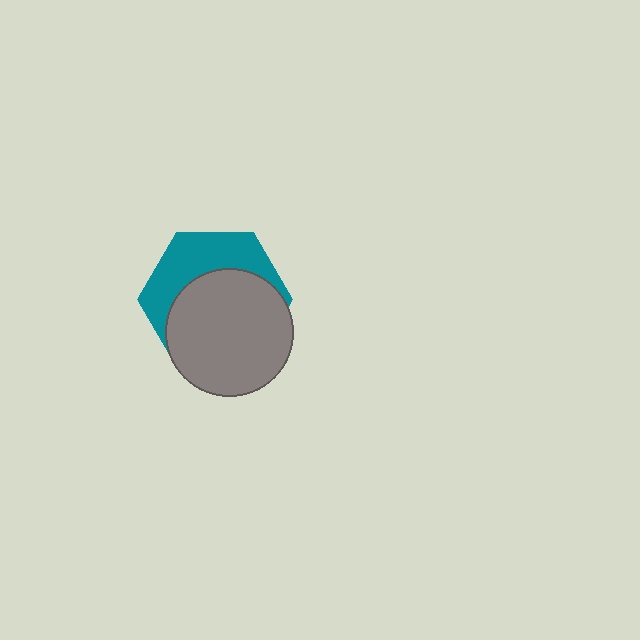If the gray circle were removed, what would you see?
You would see the complete teal hexagon.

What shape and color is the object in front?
The object in front is a gray circle.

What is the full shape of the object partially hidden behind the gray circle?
The partially hidden object is a teal hexagon.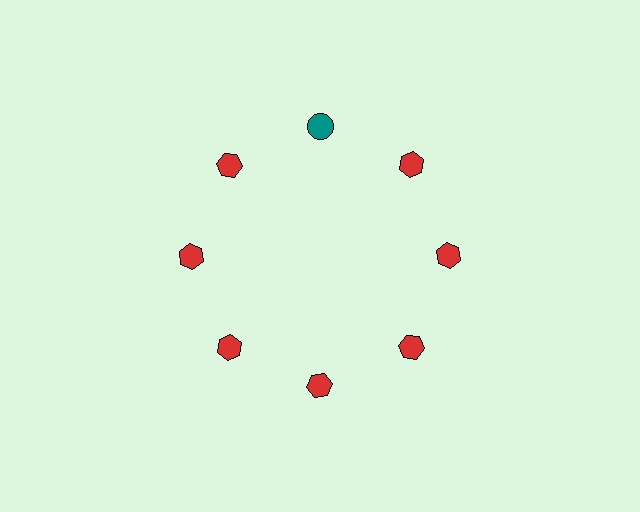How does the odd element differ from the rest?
It differs in both color (teal instead of red) and shape (circle instead of hexagon).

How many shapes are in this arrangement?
There are 8 shapes arranged in a ring pattern.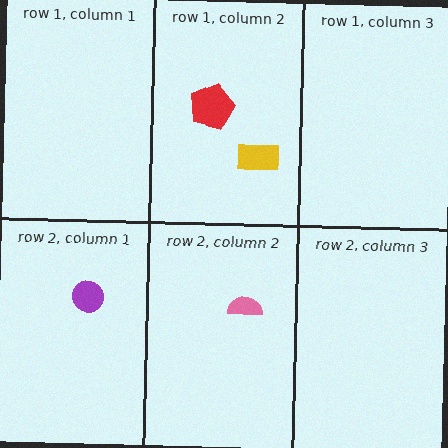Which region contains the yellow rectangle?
The row 1, column 2 region.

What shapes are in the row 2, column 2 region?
The pink semicircle.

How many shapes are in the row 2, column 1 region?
1.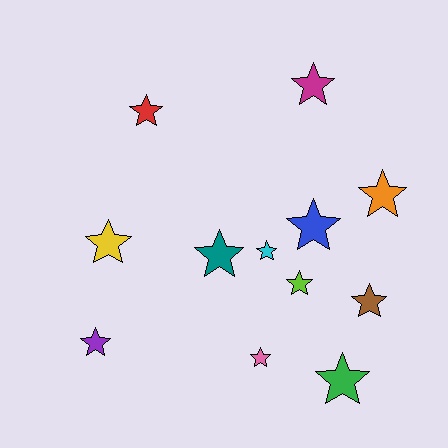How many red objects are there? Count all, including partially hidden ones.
There is 1 red object.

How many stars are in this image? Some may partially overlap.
There are 12 stars.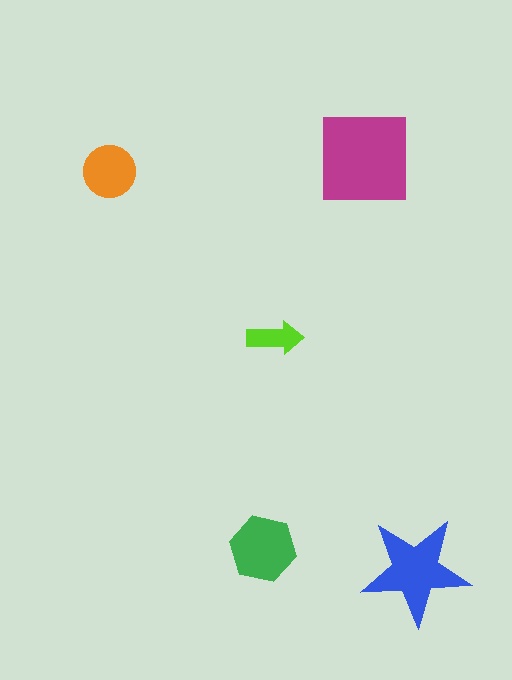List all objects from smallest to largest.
The lime arrow, the orange circle, the green hexagon, the blue star, the magenta square.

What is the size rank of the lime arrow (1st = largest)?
5th.